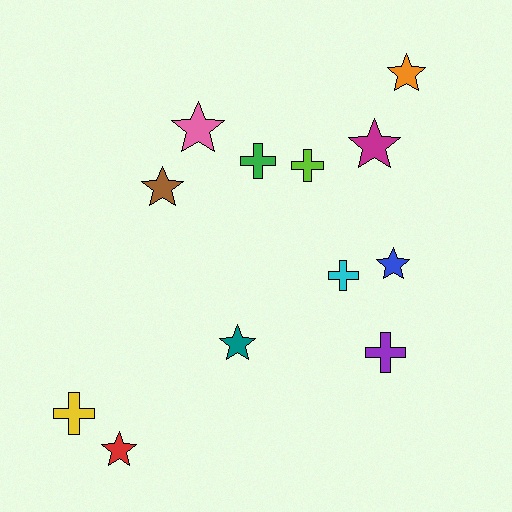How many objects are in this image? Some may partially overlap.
There are 12 objects.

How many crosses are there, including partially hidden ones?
There are 5 crosses.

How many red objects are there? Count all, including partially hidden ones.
There is 1 red object.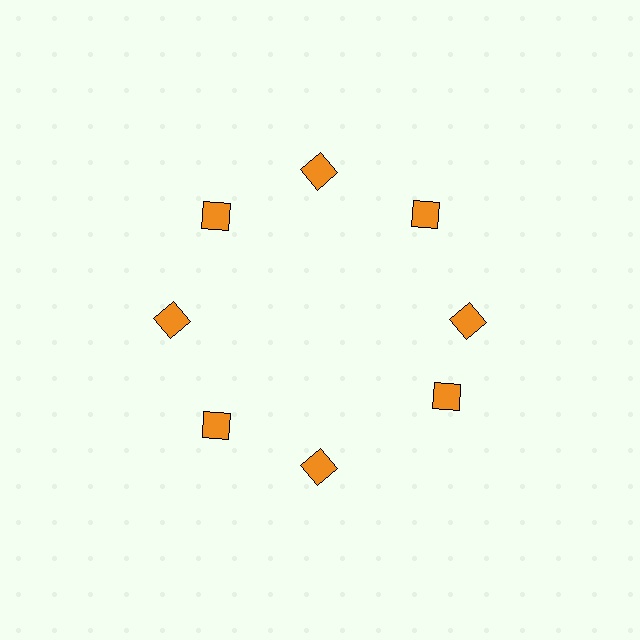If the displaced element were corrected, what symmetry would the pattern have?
It would have 8-fold rotational symmetry — the pattern would map onto itself every 45 degrees.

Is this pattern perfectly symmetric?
No. The 8 orange squares are arranged in a ring, but one element near the 4 o'clock position is rotated out of alignment along the ring, breaking the 8-fold rotational symmetry.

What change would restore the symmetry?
The symmetry would be restored by rotating it back into even spacing with its neighbors so that all 8 squares sit at equal angles and equal distance from the center.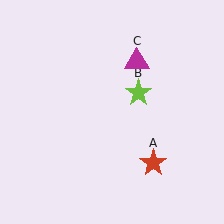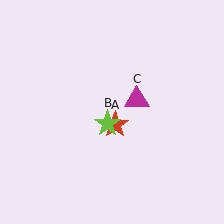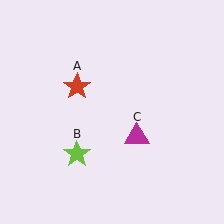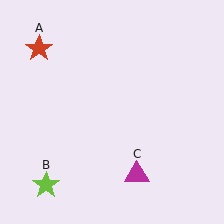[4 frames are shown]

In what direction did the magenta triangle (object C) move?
The magenta triangle (object C) moved down.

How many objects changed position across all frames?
3 objects changed position: red star (object A), lime star (object B), magenta triangle (object C).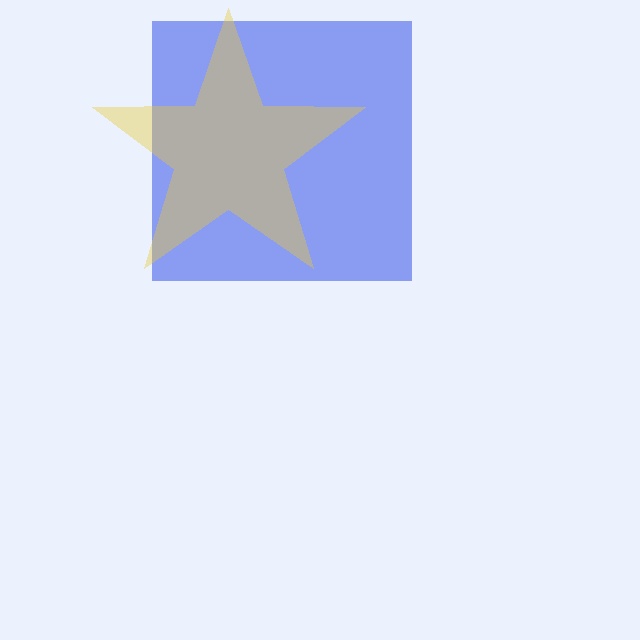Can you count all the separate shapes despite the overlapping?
Yes, there are 2 separate shapes.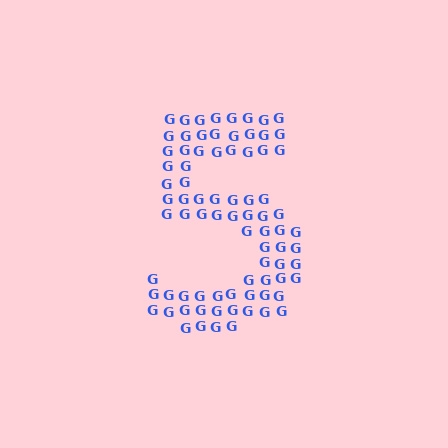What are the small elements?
The small elements are letter G's.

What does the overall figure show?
The overall figure shows the digit 5.